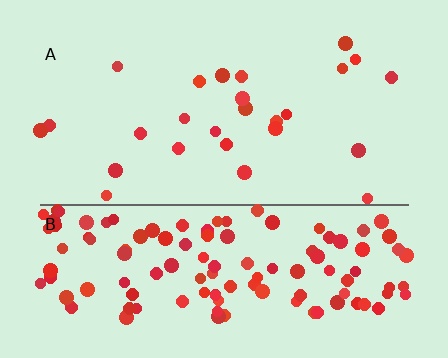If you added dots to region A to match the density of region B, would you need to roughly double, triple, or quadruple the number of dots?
Approximately quadruple.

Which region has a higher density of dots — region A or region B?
B (the bottom).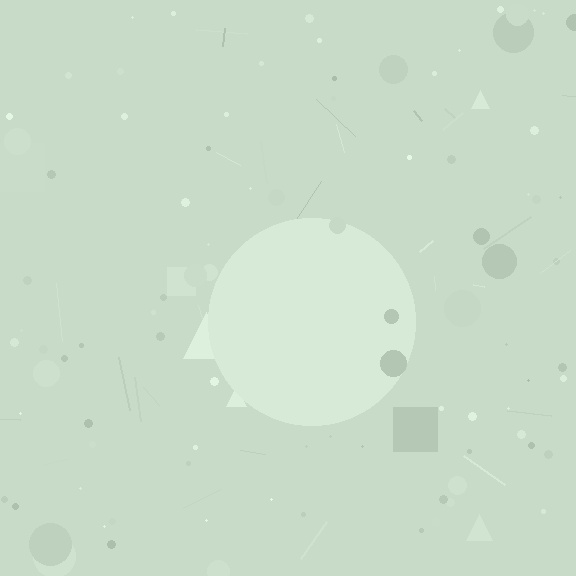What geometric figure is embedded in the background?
A circle is embedded in the background.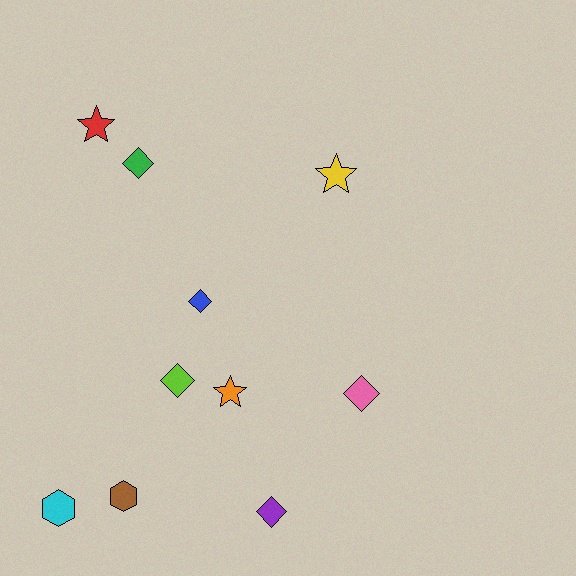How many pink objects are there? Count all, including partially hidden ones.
There is 1 pink object.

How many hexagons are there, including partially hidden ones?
There are 2 hexagons.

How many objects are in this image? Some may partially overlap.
There are 10 objects.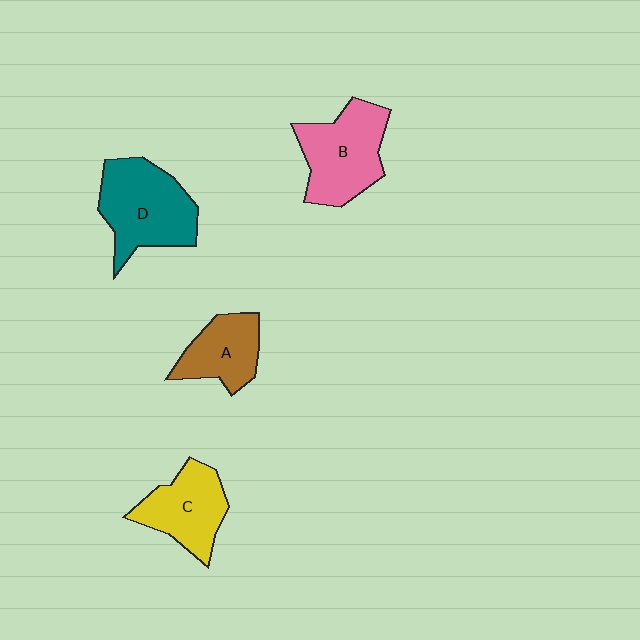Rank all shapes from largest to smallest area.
From largest to smallest: D (teal), B (pink), C (yellow), A (brown).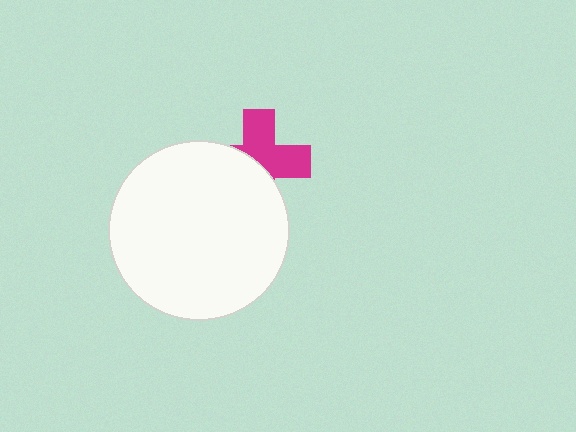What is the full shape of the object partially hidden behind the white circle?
The partially hidden object is a magenta cross.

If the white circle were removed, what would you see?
You would see the complete magenta cross.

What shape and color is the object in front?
The object in front is a white circle.